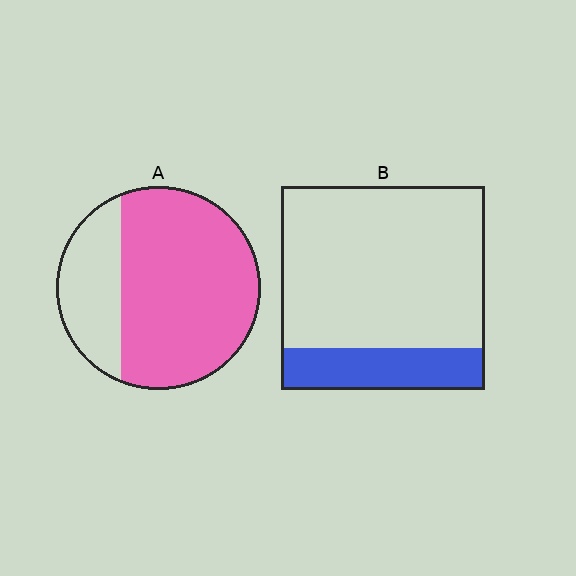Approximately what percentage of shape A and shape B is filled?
A is approximately 75% and B is approximately 20%.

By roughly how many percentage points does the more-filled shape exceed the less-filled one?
By roughly 50 percentage points (A over B).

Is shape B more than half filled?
No.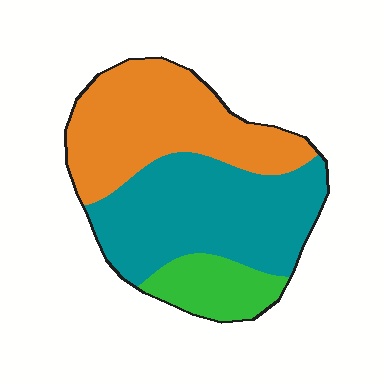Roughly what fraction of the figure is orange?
Orange takes up about two fifths (2/5) of the figure.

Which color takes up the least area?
Green, at roughly 15%.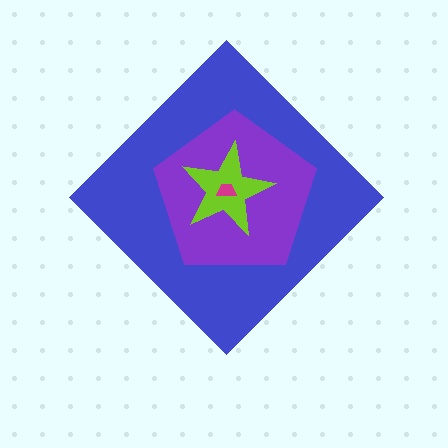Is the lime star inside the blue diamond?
Yes.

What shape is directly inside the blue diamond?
The purple pentagon.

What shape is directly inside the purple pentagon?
The lime star.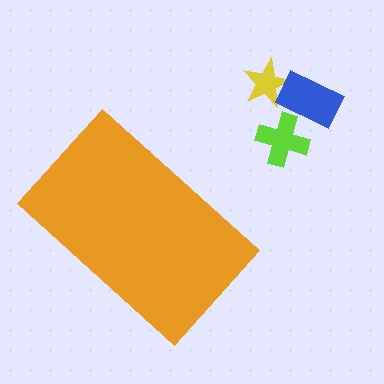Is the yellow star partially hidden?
No, the yellow star is fully visible.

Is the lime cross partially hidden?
No, the lime cross is fully visible.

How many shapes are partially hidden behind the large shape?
0 shapes are partially hidden.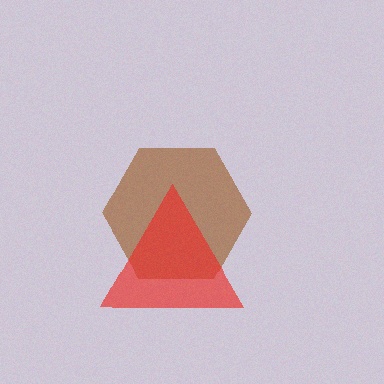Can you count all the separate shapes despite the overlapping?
Yes, there are 2 separate shapes.